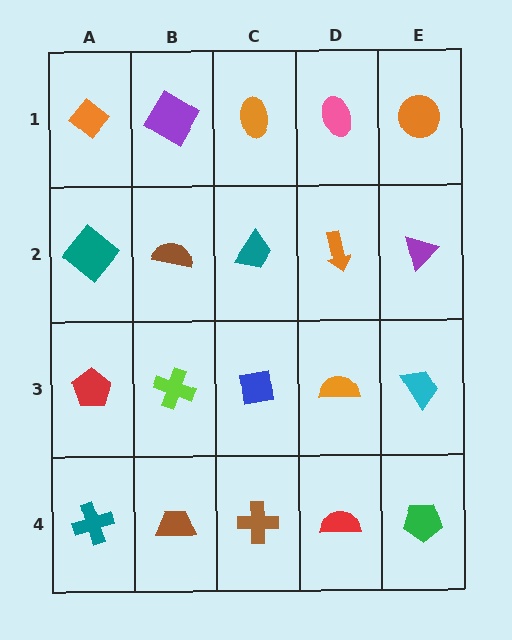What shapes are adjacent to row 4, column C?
A blue square (row 3, column C), a brown trapezoid (row 4, column B), a red semicircle (row 4, column D).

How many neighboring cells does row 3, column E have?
3.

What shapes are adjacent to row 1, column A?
A teal diamond (row 2, column A), a purple diamond (row 1, column B).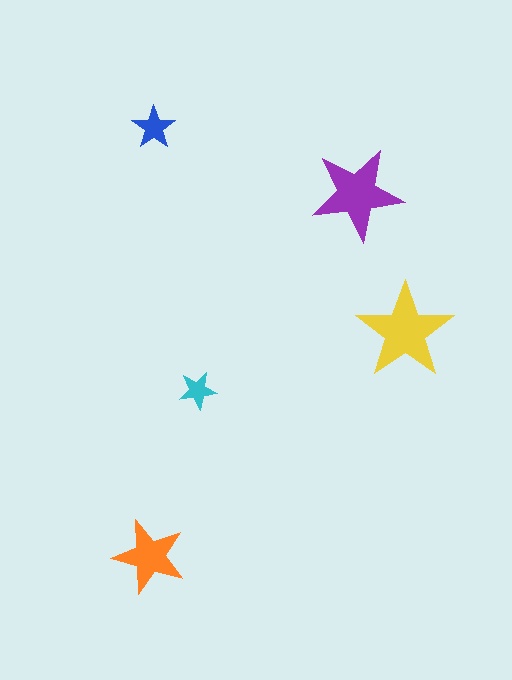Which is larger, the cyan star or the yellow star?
The yellow one.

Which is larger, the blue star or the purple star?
The purple one.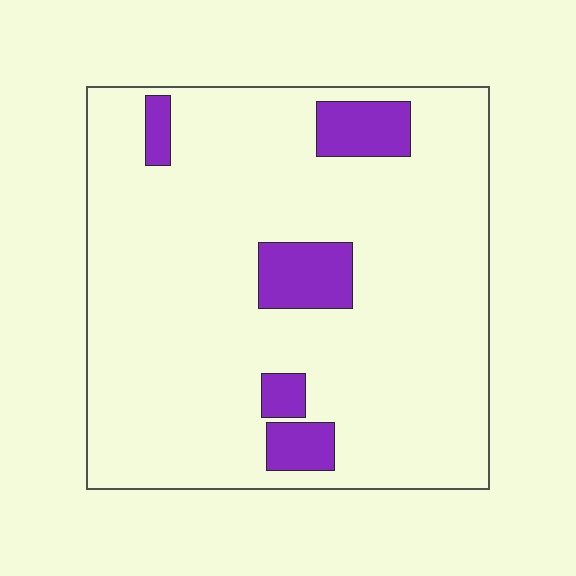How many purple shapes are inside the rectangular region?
5.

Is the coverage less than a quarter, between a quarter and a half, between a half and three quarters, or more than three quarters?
Less than a quarter.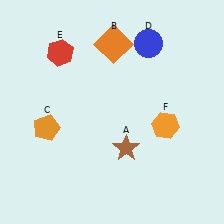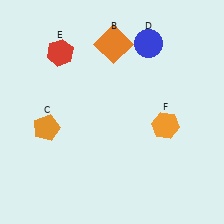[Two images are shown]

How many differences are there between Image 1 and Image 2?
There is 1 difference between the two images.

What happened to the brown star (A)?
The brown star (A) was removed in Image 2. It was in the bottom-right area of Image 1.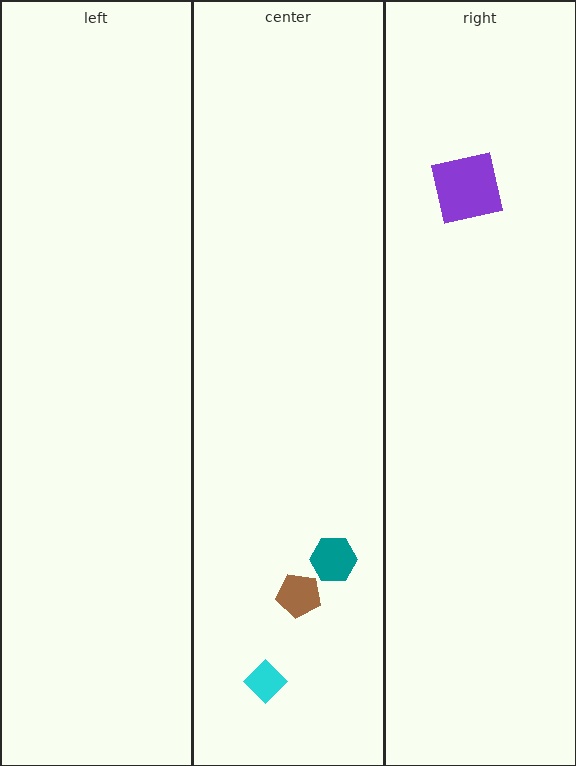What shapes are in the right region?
The purple square.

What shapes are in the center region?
The brown pentagon, the cyan diamond, the teal hexagon.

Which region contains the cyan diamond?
The center region.